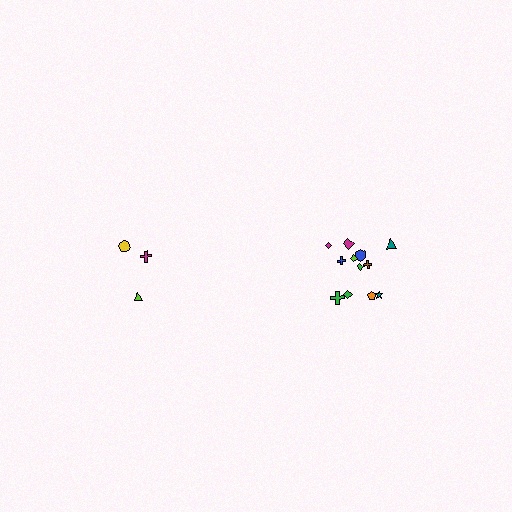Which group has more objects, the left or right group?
The right group.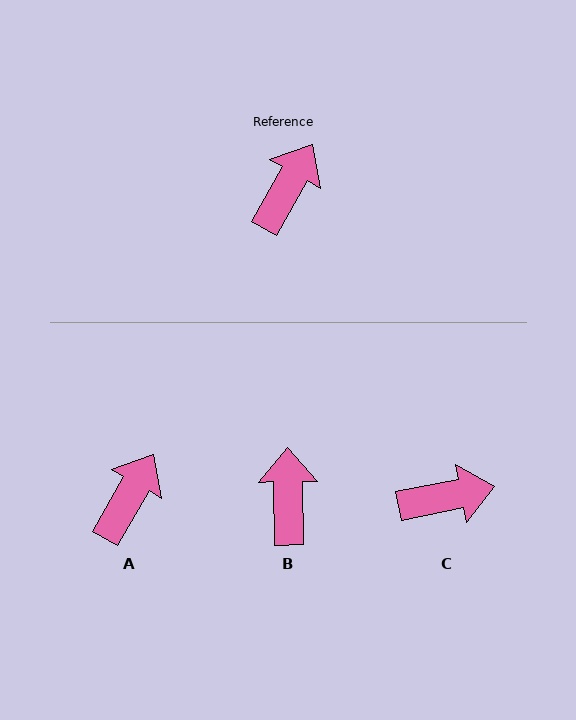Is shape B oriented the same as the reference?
No, it is off by about 31 degrees.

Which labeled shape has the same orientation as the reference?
A.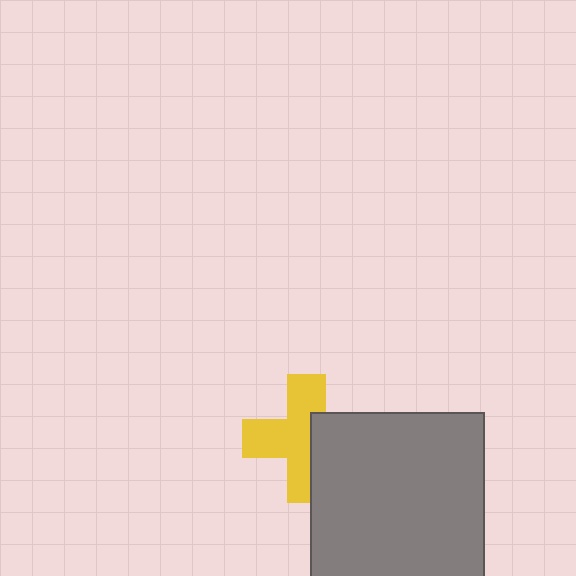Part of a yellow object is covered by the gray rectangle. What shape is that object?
It is a cross.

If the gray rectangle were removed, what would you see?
You would see the complete yellow cross.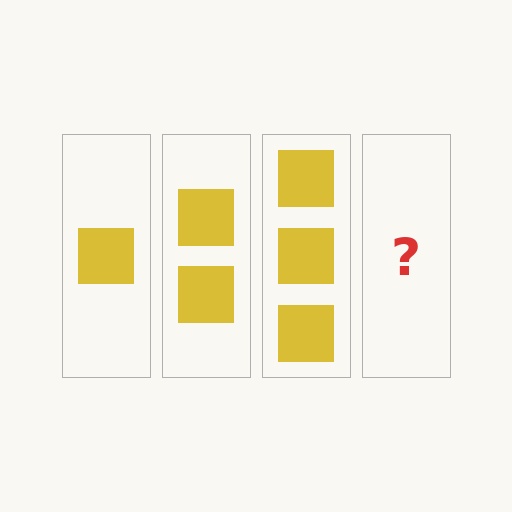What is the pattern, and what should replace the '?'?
The pattern is that each step adds one more square. The '?' should be 4 squares.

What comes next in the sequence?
The next element should be 4 squares.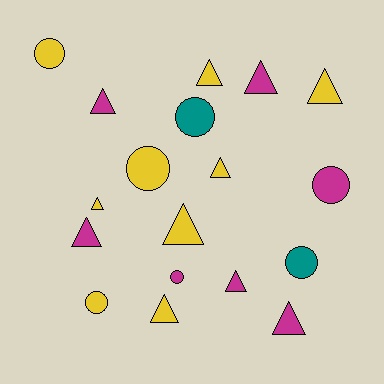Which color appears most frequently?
Yellow, with 9 objects.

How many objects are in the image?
There are 18 objects.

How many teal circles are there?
There are 2 teal circles.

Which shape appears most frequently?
Triangle, with 11 objects.